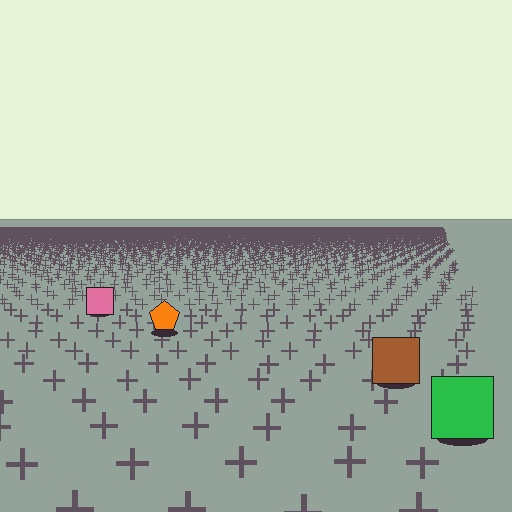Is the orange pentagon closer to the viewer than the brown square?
No. The brown square is closer — you can tell from the texture gradient: the ground texture is coarser near it.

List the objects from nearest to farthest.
From nearest to farthest: the green square, the brown square, the orange pentagon, the pink square.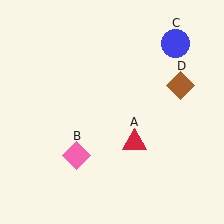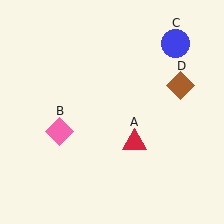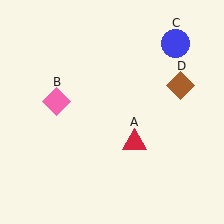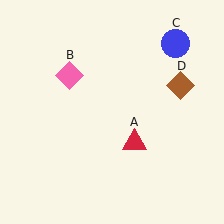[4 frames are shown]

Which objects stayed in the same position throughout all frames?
Red triangle (object A) and blue circle (object C) and brown diamond (object D) remained stationary.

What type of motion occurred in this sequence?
The pink diamond (object B) rotated clockwise around the center of the scene.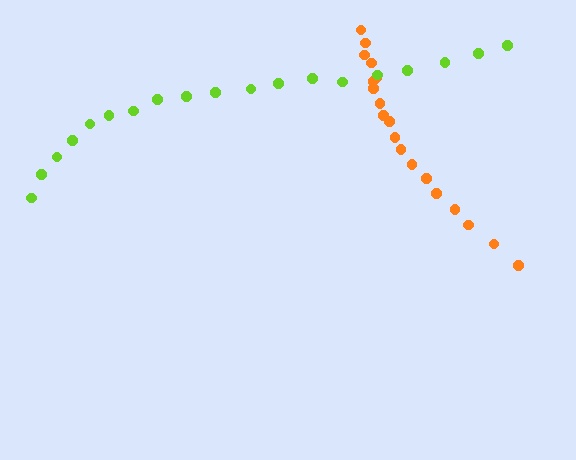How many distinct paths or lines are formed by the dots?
There are 2 distinct paths.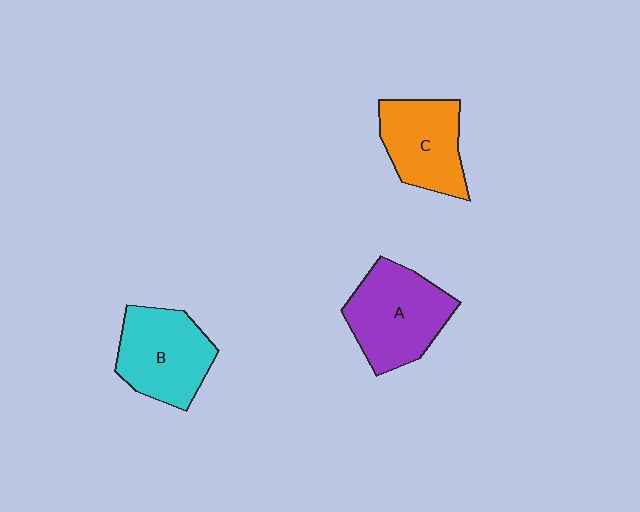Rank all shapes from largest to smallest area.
From largest to smallest: A (purple), B (cyan), C (orange).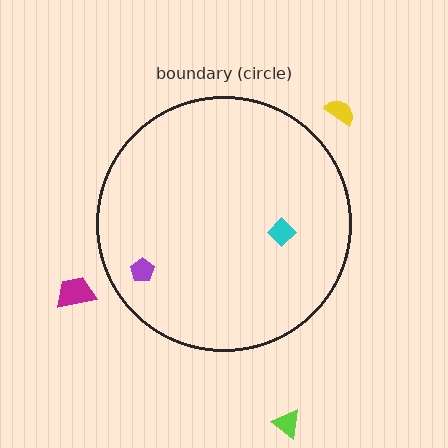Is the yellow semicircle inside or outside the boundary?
Outside.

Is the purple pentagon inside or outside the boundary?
Inside.